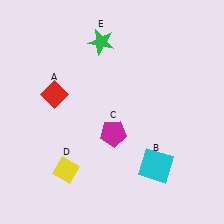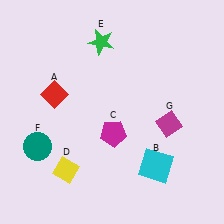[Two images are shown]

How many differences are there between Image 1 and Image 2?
There are 2 differences between the two images.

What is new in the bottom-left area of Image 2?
A teal circle (F) was added in the bottom-left area of Image 2.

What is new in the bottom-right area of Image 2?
A magenta diamond (G) was added in the bottom-right area of Image 2.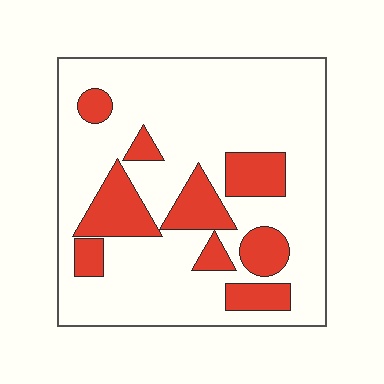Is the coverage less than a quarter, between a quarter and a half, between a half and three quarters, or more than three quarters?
Less than a quarter.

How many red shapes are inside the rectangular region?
9.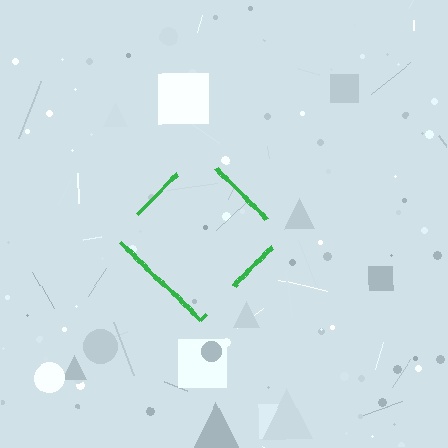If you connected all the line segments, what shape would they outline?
They would outline a diamond.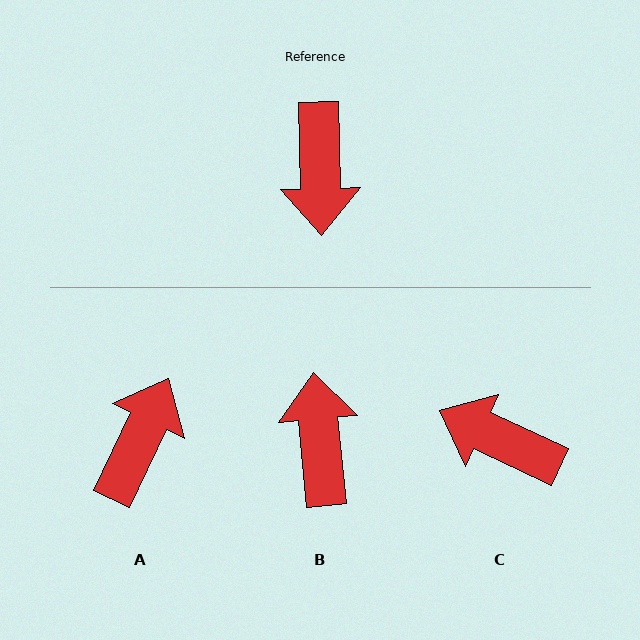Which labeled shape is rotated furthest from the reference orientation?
B, about 176 degrees away.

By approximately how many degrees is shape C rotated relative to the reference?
Approximately 116 degrees clockwise.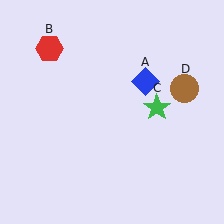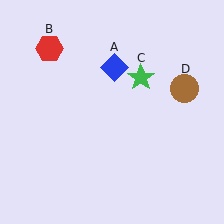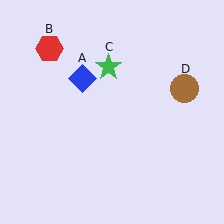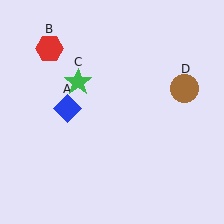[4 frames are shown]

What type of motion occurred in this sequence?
The blue diamond (object A), green star (object C) rotated counterclockwise around the center of the scene.